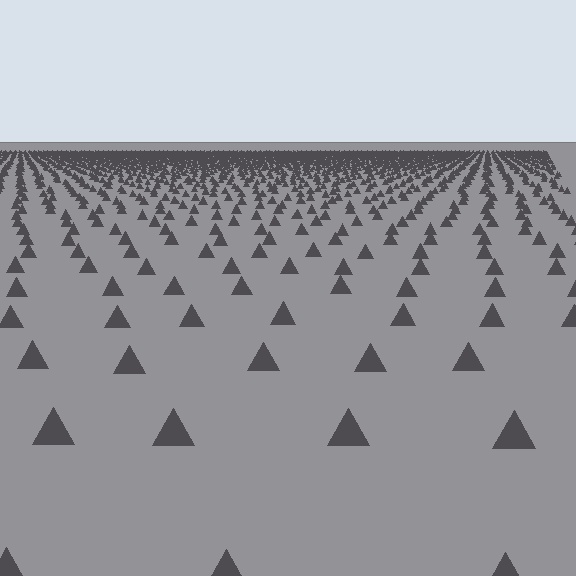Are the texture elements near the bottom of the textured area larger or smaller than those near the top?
Larger. Near the bottom, elements are closer to the viewer and appear at a bigger on-screen size.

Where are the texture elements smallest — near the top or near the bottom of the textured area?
Near the top.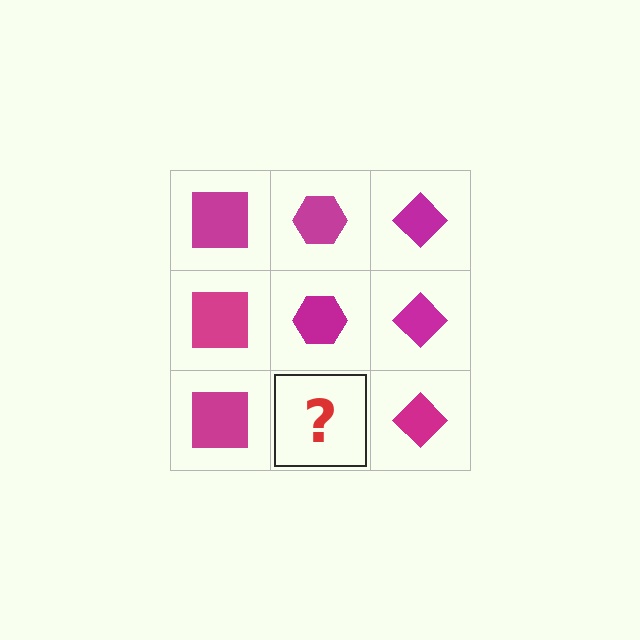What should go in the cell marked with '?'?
The missing cell should contain a magenta hexagon.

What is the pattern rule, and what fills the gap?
The rule is that each column has a consistent shape. The gap should be filled with a magenta hexagon.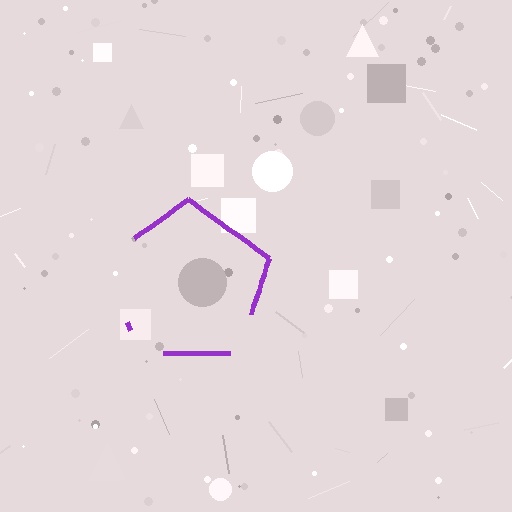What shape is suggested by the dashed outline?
The dashed outline suggests a pentagon.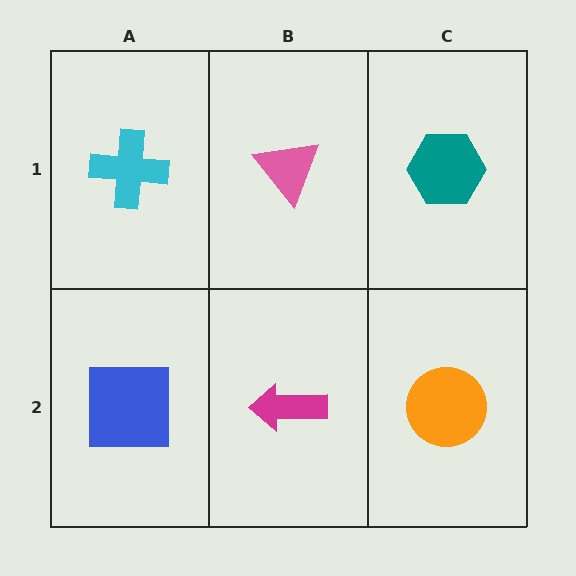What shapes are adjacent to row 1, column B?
A magenta arrow (row 2, column B), a cyan cross (row 1, column A), a teal hexagon (row 1, column C).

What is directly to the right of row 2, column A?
A magenta arrow.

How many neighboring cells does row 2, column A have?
2.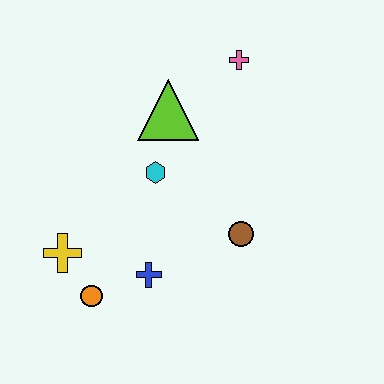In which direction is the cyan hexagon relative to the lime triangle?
The cyan hexagon is below the lime triangle.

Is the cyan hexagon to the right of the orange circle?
Yes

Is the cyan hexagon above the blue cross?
Yes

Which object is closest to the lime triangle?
The cyan hexagon is closest to the lime triangle.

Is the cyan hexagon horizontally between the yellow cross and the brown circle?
Yes